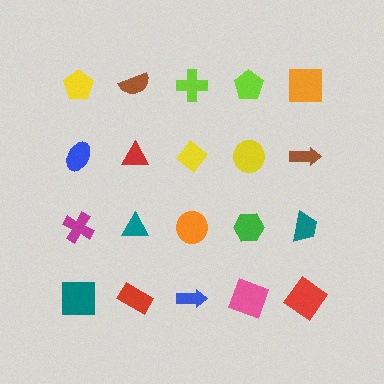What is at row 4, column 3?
A blue arrow.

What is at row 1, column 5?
An orange square.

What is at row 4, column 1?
A teal square.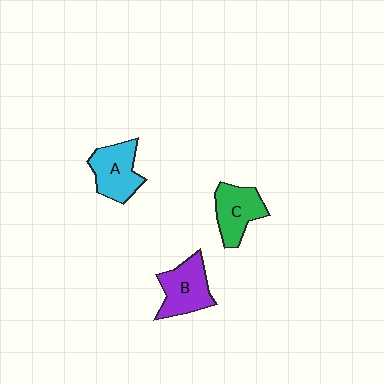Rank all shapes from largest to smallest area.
From largest to smallest: B (purple), A (cyan), C (green).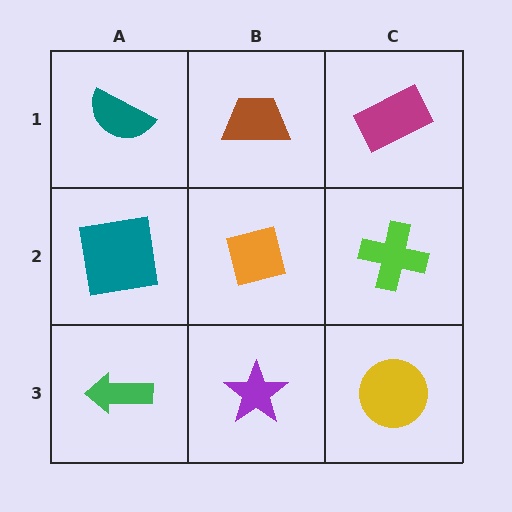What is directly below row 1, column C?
A lime cross.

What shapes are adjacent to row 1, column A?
A teal square (row 2, column A), a brown trapezoid (row 1, column B).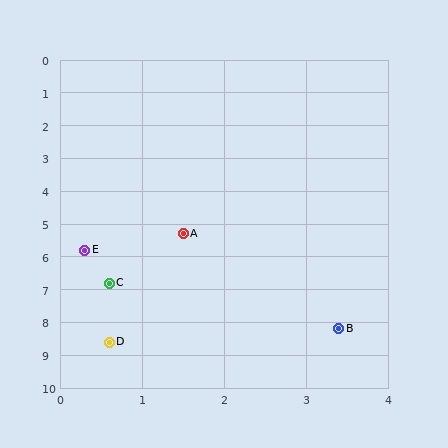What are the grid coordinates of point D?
Point D is at approximately (0.6, 8.6).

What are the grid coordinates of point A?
Point A is at approximately (1.5, 5.3).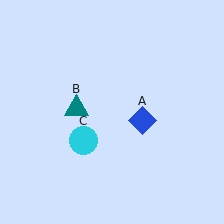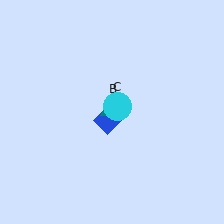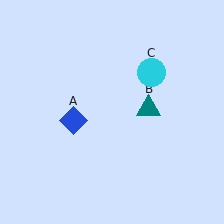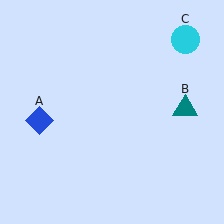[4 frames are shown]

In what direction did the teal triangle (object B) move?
The teal triangle (object B) moved right.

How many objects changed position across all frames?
3 objects changed position: blue diamond (object A), teal triangle (object B), cyan circle (object C).